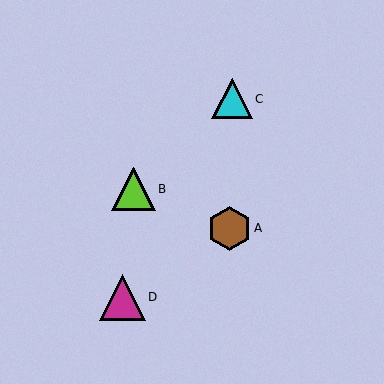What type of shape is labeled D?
Shape D is a magenta triangle.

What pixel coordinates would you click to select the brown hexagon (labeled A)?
Click at (230, 228) to select the brown hexagon A.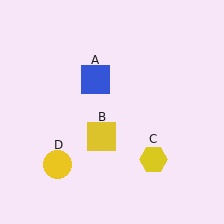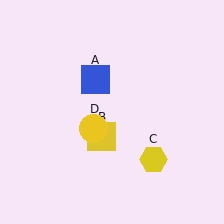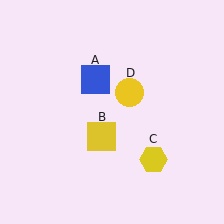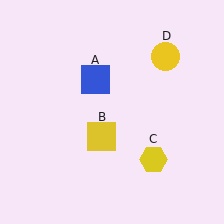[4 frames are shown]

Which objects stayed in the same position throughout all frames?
Blue square (object A) and yellow square (object B) and yellow hexagon (object C) remained stationary.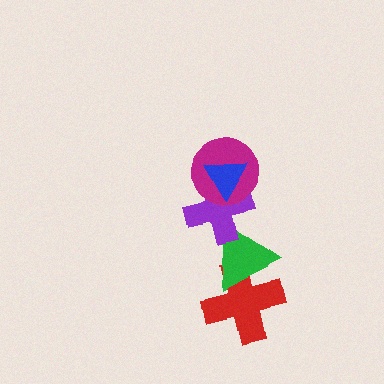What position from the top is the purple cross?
The purple cross is 3rd from the top.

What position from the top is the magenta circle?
The magenta circle is 2nd from the top.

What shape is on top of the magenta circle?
The blue triangle is on top of the magenta circle.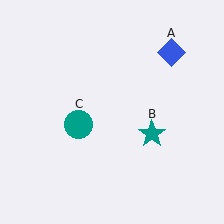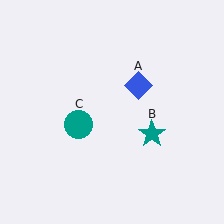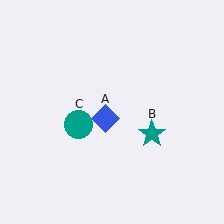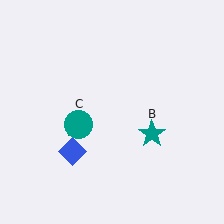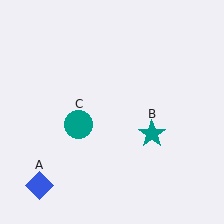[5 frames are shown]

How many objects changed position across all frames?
1 object changed position: blue diamond (object A).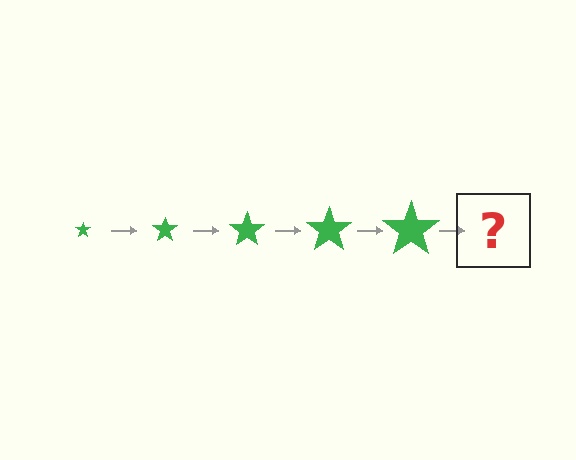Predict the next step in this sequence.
The next step is a green star, larger than the previous one.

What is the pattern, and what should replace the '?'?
The pattern is that the star gets progressively larger each step. The '?' should be a green star, larger than the previous one.